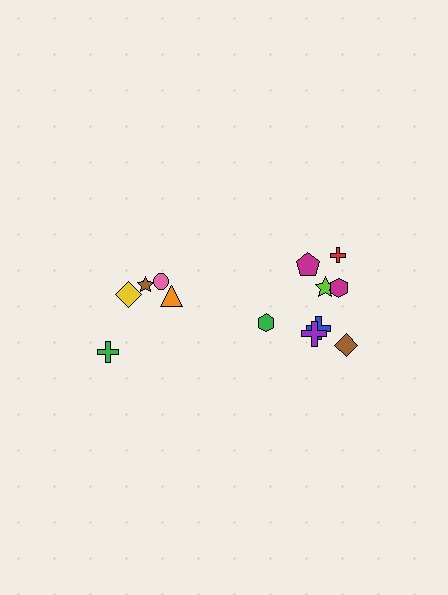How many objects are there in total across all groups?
There are 13 objects.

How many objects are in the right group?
There are 8 objects.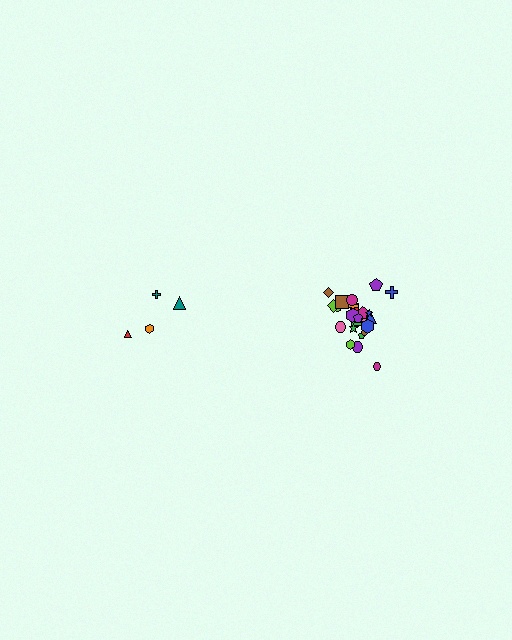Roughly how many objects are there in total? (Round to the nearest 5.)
Roughly 30 objects in total.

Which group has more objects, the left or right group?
The right group.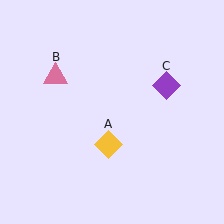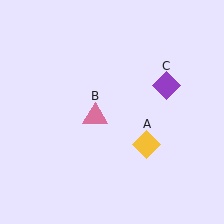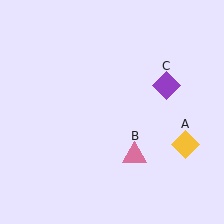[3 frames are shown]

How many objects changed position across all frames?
2 objects changed position: yellow diamond (object A), pink triangle (object B).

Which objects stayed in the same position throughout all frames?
Purple diamond (object C) remained stationary.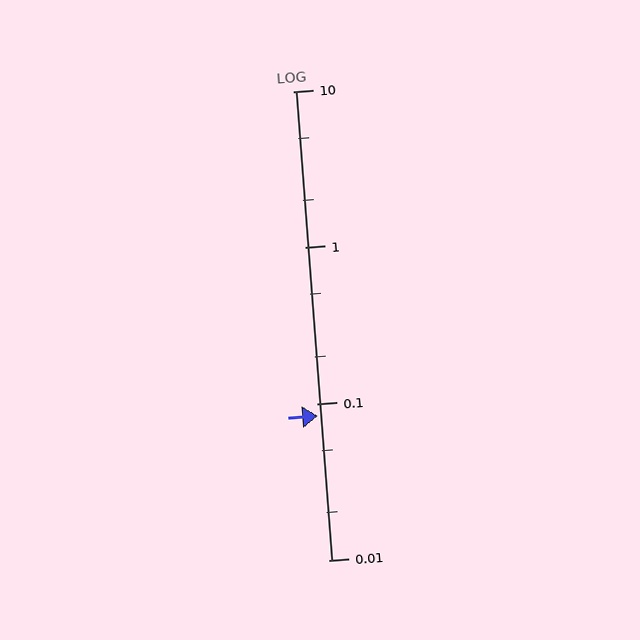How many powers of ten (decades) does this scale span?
The scale spans 3 decades, from 0.01 to 10.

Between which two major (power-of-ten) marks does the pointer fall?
The pointer is between 0.01 and 0.1.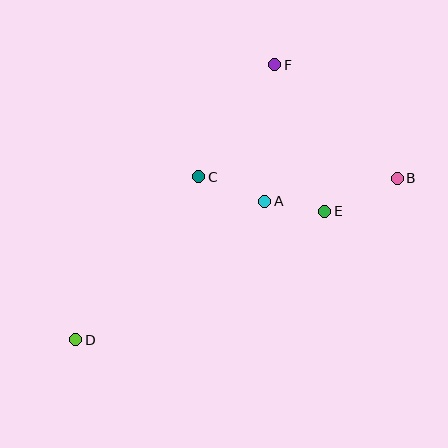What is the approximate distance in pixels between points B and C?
The distance between B and C is approximately 199 pixels.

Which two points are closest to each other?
Points A and E are closest to each other.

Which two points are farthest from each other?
Points B and D are farthest from each other.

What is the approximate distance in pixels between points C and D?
The distance between C and D is approximately 204 pixels.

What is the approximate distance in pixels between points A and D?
The distance between A and D is approximately 235 pixels.